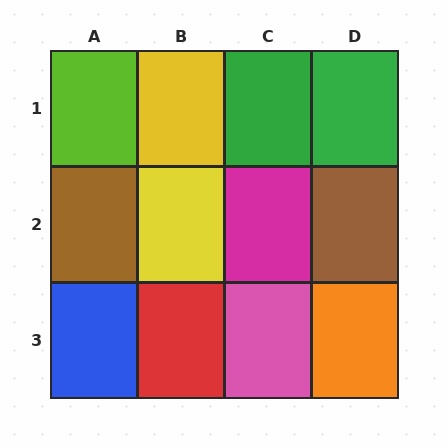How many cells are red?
1 cell is red.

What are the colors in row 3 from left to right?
Blue, red, pink, orange.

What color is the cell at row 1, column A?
Lime.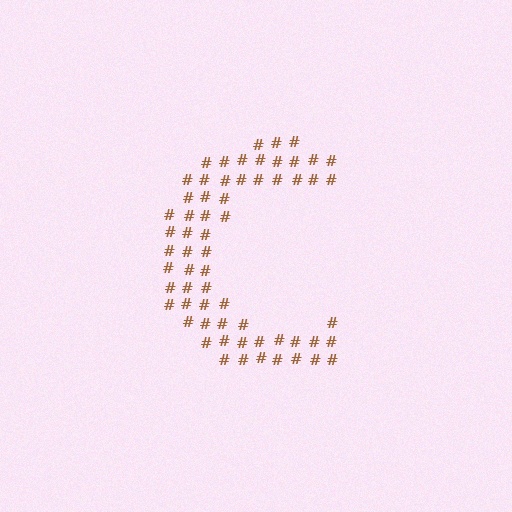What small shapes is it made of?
It is made of small hash symbols.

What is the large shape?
The large shape is the letter C.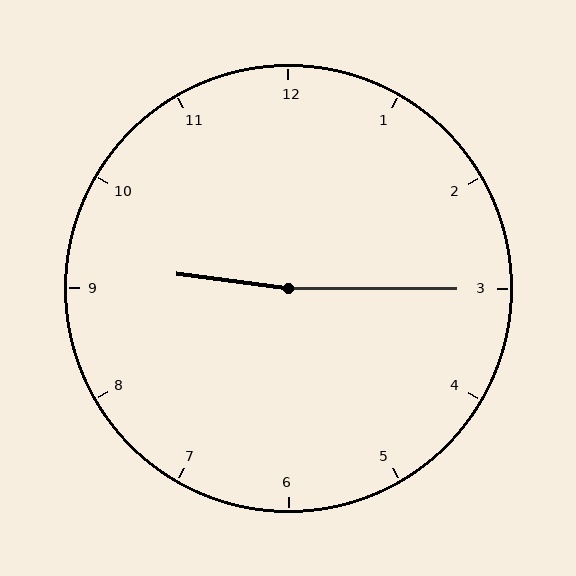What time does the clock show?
9:15.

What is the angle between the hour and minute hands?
Approximately 172 degrees.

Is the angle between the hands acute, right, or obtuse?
It is obtuse.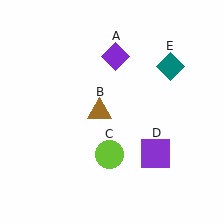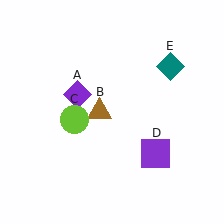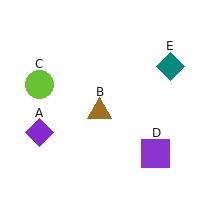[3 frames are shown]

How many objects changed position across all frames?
2 objects changed position: purple diamond (object A), lime circle (object C).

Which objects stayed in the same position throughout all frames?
Brown triangle (object B) and purple square (object D) and teal diamond (object E) remained stationary.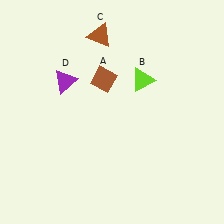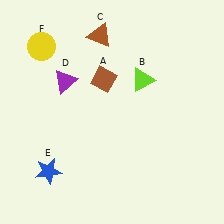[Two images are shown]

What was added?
A blue star (E), a yellow circle (F) were added in Image 2.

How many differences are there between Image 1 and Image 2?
There are 2 differences between the two images.